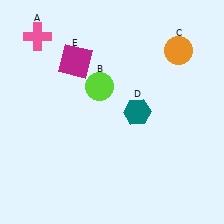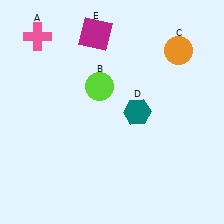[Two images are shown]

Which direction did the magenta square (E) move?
The magenta square (E) moved up.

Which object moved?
The magenta square (E) moved up.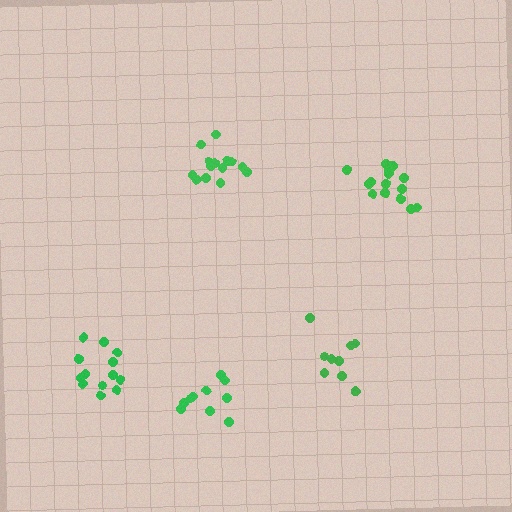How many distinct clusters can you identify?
There are 5 distinct clusters.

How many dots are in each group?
Group 1: 13 dots, Group 2: 14 dots, Group 3: 9 dots, Group 4: 15 dots, Group 5: 10 dots (61 total).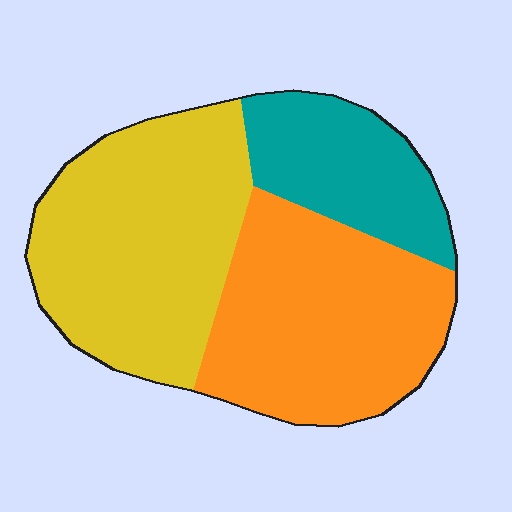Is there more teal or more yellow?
Yellow.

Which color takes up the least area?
Teal, at roughly 20%.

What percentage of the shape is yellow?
Yellow takes up between a third and a half of the shape.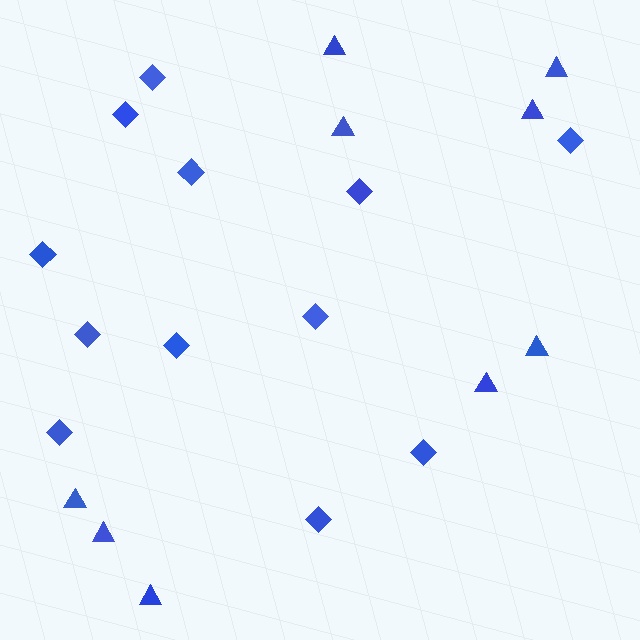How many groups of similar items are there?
There are 2 groups: one group of diamonds (12) and one group of triangles (9).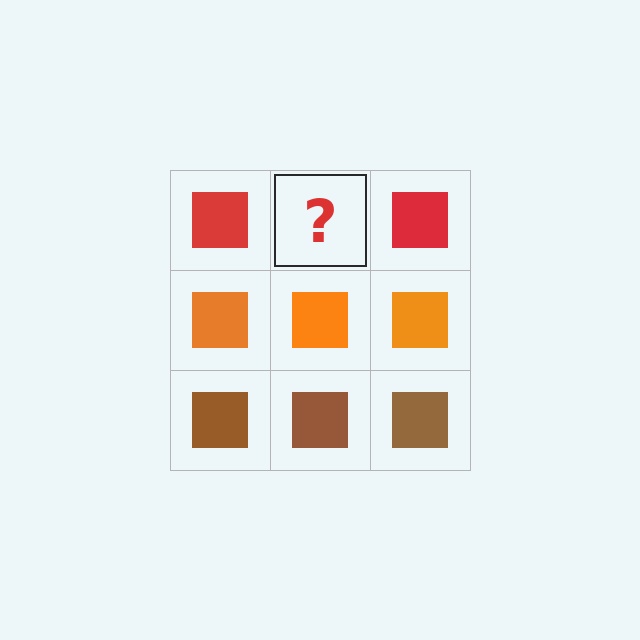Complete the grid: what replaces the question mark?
The question mark should be replaced with a red square.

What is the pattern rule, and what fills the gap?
The rule is that each row has a consistent color. The gap should be filled with a red square.